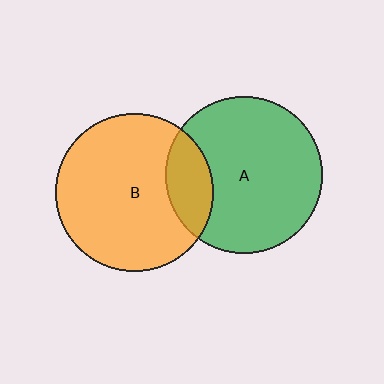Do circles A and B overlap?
Yes.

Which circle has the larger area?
Circle B (orange).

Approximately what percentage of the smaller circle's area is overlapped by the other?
Approximately 20%.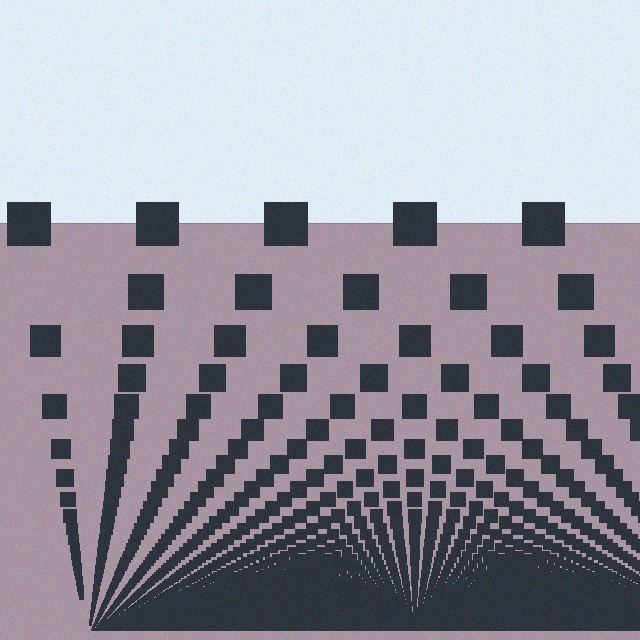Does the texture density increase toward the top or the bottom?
Density increases toward the bottom.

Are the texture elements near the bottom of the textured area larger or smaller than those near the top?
Smaller. The gradient is inverted — elements near the bottom are smaller and denser.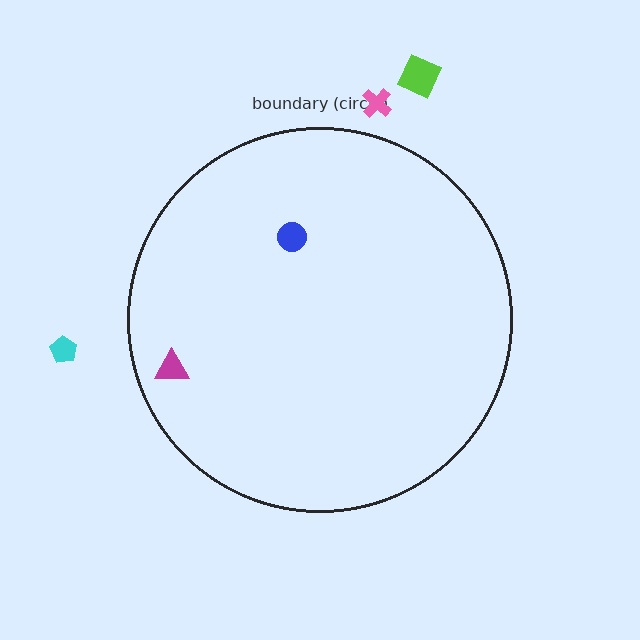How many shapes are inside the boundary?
2 inside, 3 outside.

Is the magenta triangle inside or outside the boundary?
Inside.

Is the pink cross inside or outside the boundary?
Outside.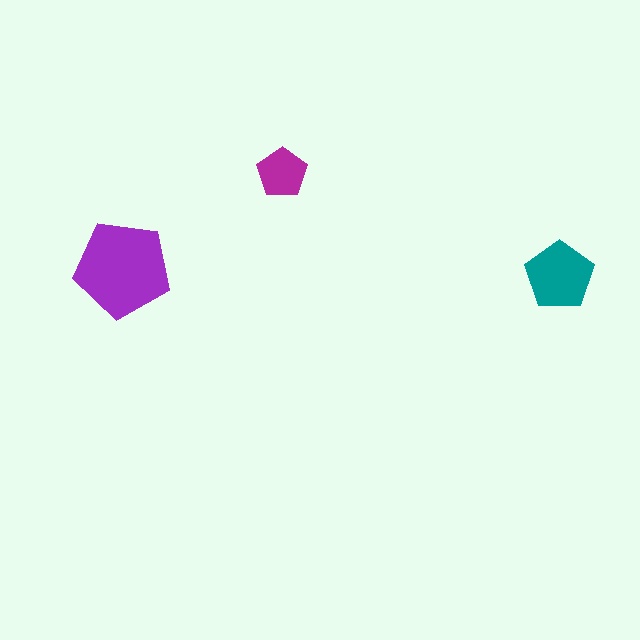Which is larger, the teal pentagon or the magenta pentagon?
The teal one.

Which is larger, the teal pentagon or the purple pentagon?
The purple one.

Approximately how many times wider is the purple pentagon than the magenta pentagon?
About 2 times wider.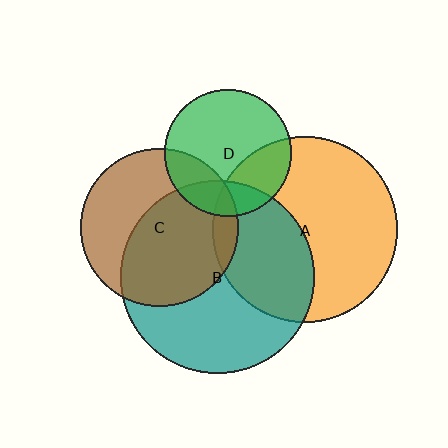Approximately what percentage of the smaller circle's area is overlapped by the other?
Approximately 10%.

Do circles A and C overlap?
Yes.